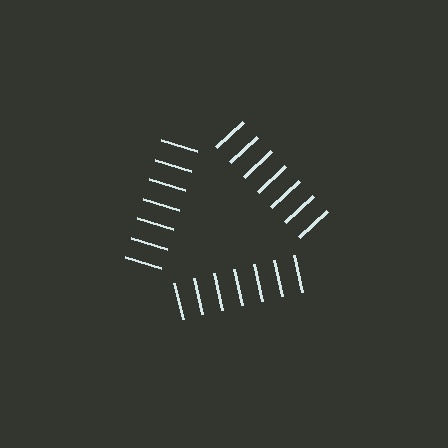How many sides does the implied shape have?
3 sides — the line-ends trace a triangle.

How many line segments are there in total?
21 — 7 along each of the 3 edges.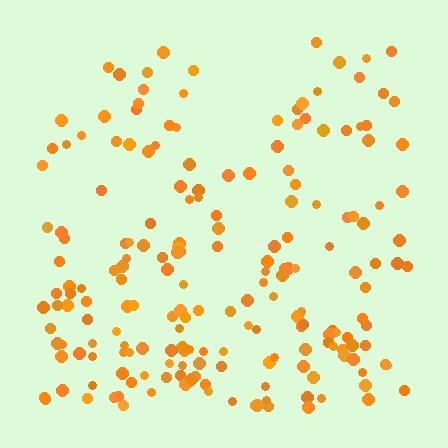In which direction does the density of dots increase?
From top to bottom, with the bottom side densest.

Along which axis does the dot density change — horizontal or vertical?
Vertical.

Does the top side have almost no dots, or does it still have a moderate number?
Still a moderate number, just noticeably fewer than the bottom.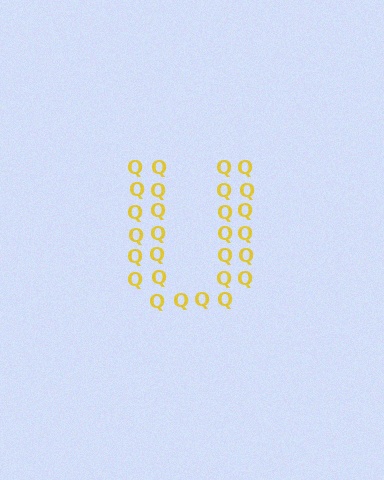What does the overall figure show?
The overall figure shows the letter U.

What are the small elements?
The small elements are letter Q's.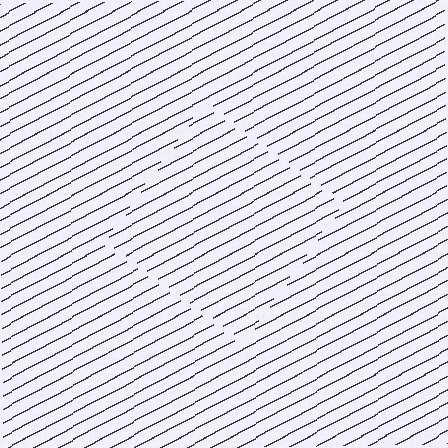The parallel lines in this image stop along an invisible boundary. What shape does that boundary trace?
An illusory square. The interior of the shape contains the same grating, shifted by half a period — the contour is defined by the phase discontinuity where line-ends from the inner and outer gratings abut.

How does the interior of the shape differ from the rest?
The interior of the shape contains the same grating, shifted by half a period — the contour is defined by the phase discontinuity where line-ends from the inner and outer gratings abut.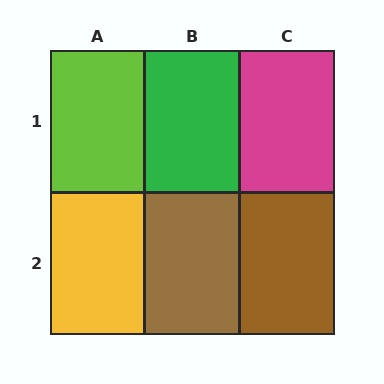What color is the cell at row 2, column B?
Brown.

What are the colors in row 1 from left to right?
Lime, green, magenta.